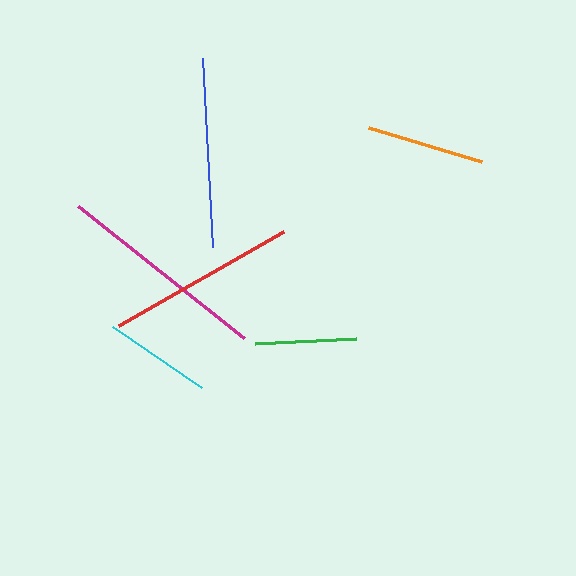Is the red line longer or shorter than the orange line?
The red line is longer than the orange line.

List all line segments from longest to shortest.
From longest to shortest: magenta, red, blue, orange, cyan, green.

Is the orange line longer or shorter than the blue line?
The blue line is longer than the orange line.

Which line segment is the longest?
The magenta line is the longest at approximately 212 pixels.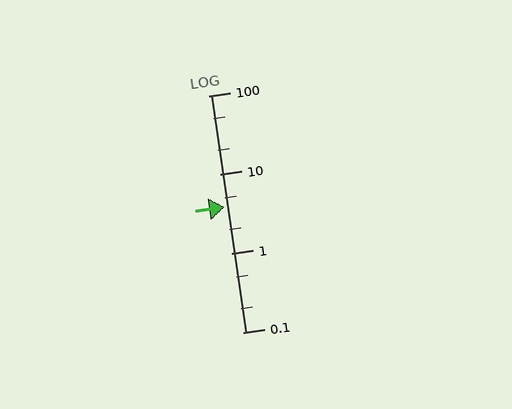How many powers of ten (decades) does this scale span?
The scale spans 3 decades, from 0.1 to 100.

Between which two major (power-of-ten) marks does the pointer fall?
The pointer is between 1 and 10.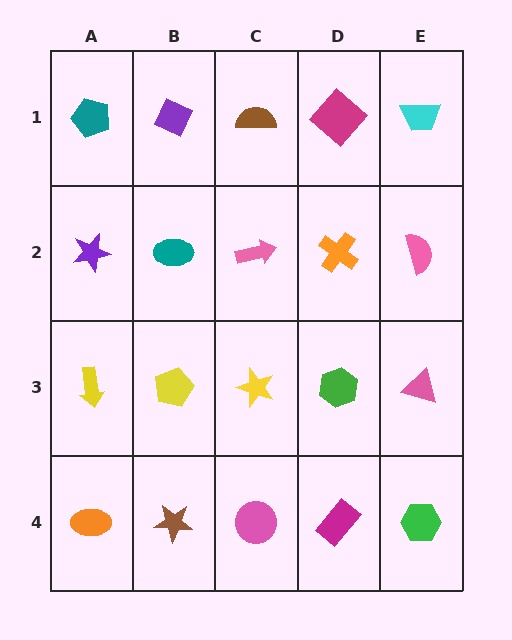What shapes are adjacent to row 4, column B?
A yellow pentagon (row 3, column B), an orange ellipse (row 4, column A), a pink circle (row 4, column C).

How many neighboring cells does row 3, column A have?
3.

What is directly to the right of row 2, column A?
A teal ellipse.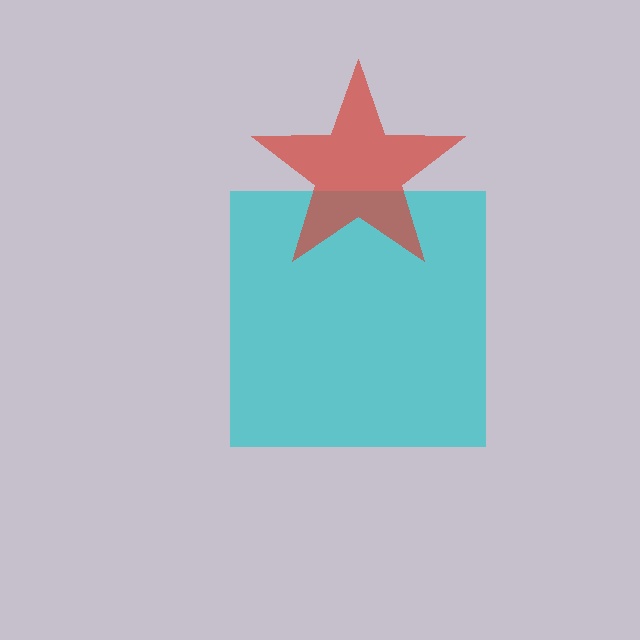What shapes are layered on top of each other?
The layered shapes are: a cyan square, a red star.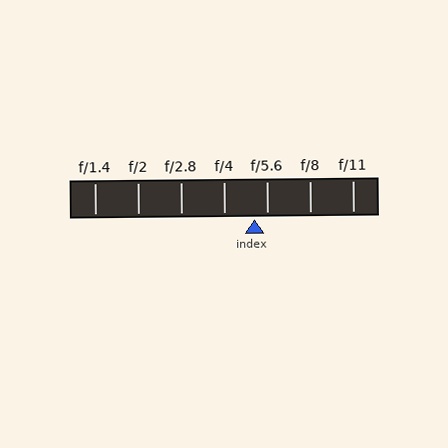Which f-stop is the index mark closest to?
The index mark is closest to f/5.6.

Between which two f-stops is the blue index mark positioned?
The index mark is between f/4 and f/5.6.